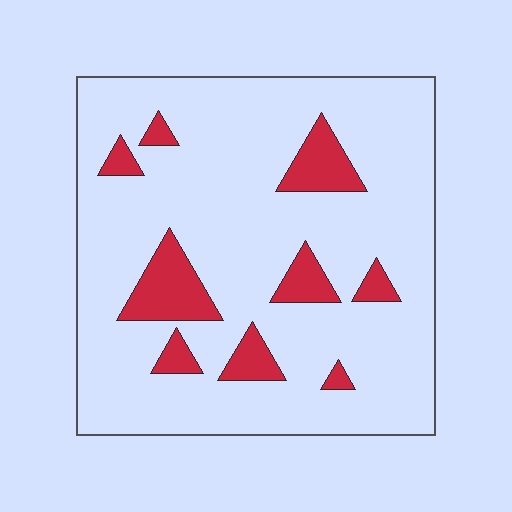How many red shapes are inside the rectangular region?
9.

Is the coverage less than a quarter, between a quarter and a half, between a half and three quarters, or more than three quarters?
Less than a quarter.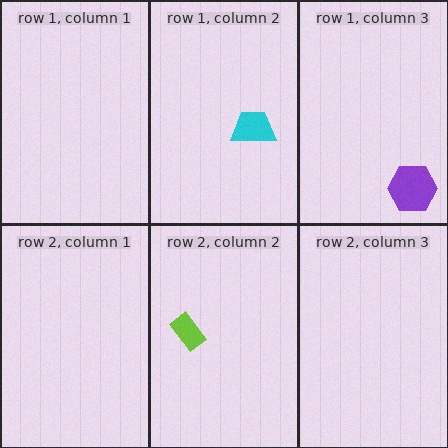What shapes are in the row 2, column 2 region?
The lime rectangle.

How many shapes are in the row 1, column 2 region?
1.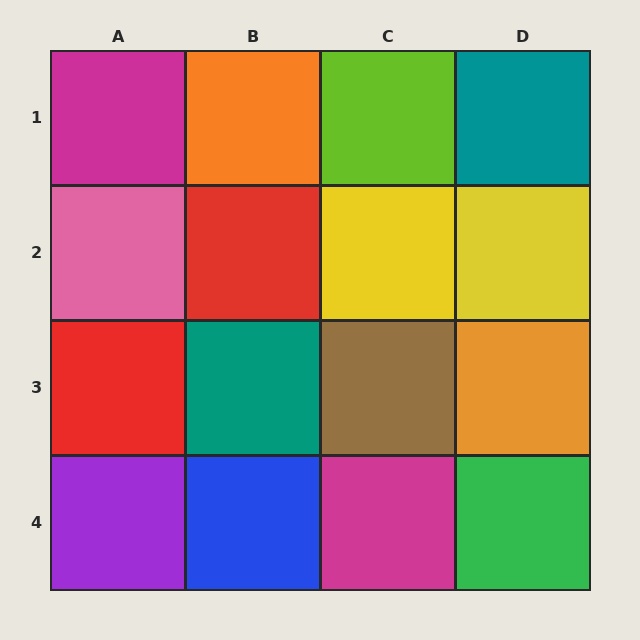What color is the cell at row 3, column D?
Orange.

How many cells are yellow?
2 cells are yellow.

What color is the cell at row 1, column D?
Teal.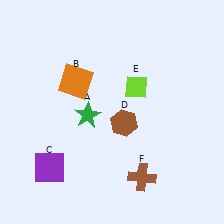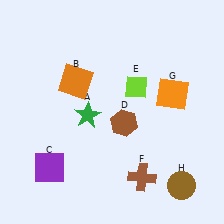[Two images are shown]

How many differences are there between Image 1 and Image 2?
There are 2 differences between the two images.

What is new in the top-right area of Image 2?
An orange square (G) was added in the top-right area of Image 2.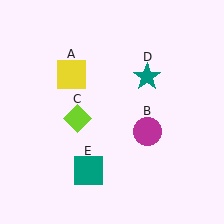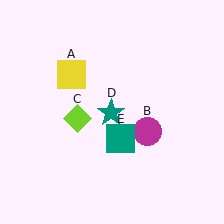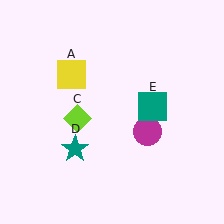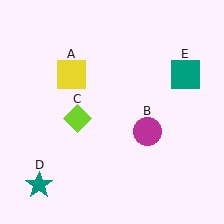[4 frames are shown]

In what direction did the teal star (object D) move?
The teal star (object D) moved down and to the left.